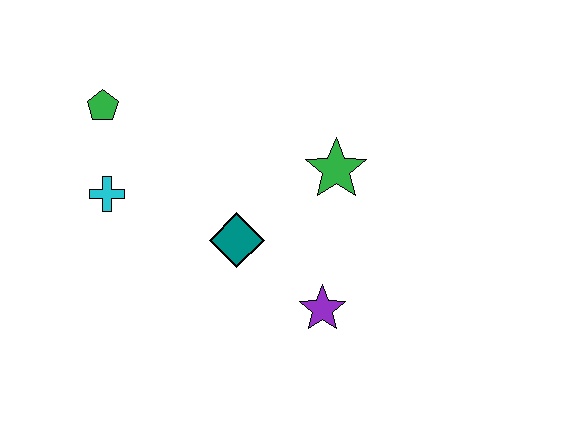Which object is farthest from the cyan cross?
The purple star is farthest from the cyan cross.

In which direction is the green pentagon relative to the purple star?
The green pentagon is to the left of the purple star.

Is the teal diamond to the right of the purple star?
No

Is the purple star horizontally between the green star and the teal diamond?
Yes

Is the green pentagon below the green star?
No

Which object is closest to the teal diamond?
The purple star is closest to the teal diamond.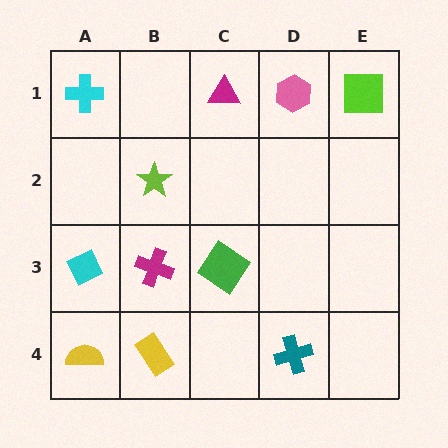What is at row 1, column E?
A lime square.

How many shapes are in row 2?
1 shape.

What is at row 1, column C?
A magenta triangle.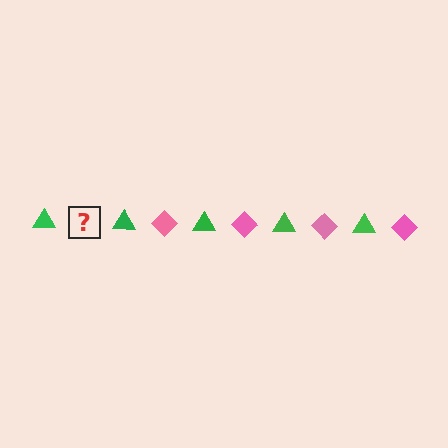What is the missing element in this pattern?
The missing element is a pink diamond.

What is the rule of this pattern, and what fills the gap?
The rule is that the pattern alternates between green triangle and pink diamond. The gap should be filled with a pink diamond.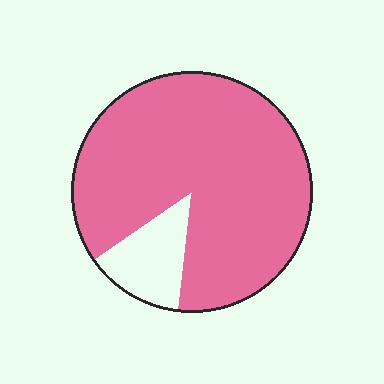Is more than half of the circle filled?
Yes.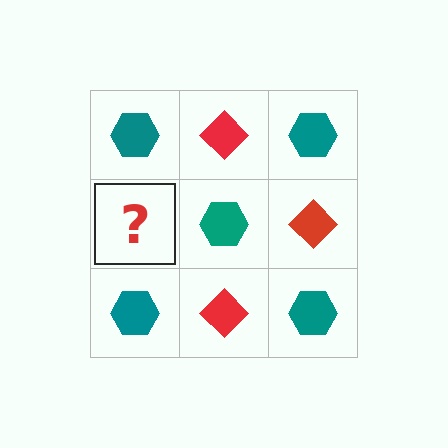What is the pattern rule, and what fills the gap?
The rule is that it alternates teal hexagon and red diamond in a checkerboard pattern. The gap should be filled with a red diamond.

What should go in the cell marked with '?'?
The missing cell should contain a red diamond.